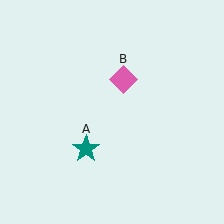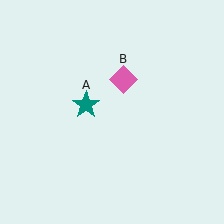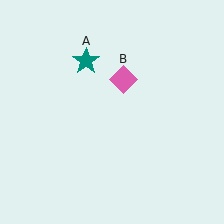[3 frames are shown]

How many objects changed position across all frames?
1 object changed position: teal star (object A).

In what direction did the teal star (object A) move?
The teal star (object A) moved up.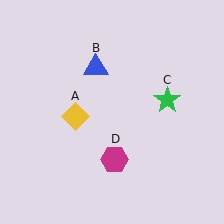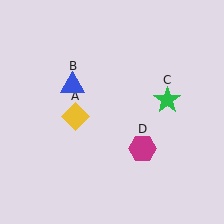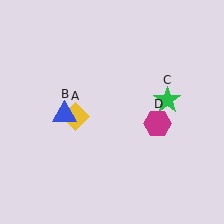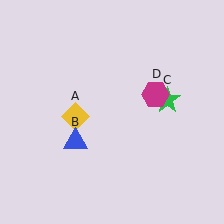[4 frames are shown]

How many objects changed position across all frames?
2 objects changed position: blue triangle (object B), magenta hexagon (object D).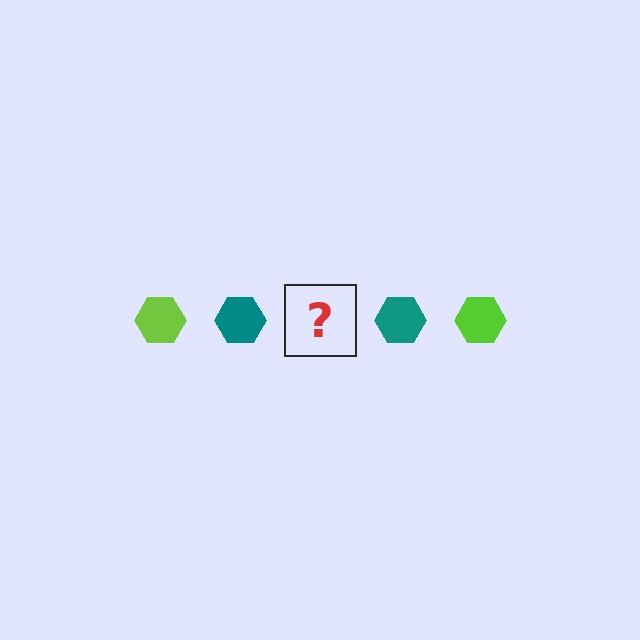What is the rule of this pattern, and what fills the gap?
The rule is that the pattern cycles through lime, teal hexagons. The gap should be filled with a lime hexagon.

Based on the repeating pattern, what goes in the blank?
The blank should be a lime hexagon.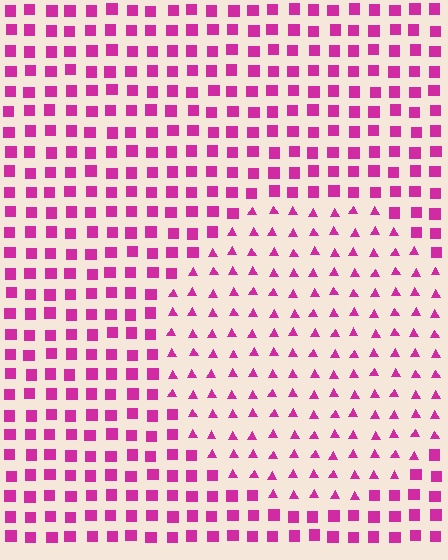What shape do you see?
I see a circle.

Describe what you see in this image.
The image is filled with small magenta elements arranged in a uniform grid. A circle-shaped region contains triangles, while the surrounding area contains squares. The boundary is defined purely by the change in element shape.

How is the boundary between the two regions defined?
The boundary is defined by a change in element shape: triangles inside vs. squares outside. All elements share the same color and spacing.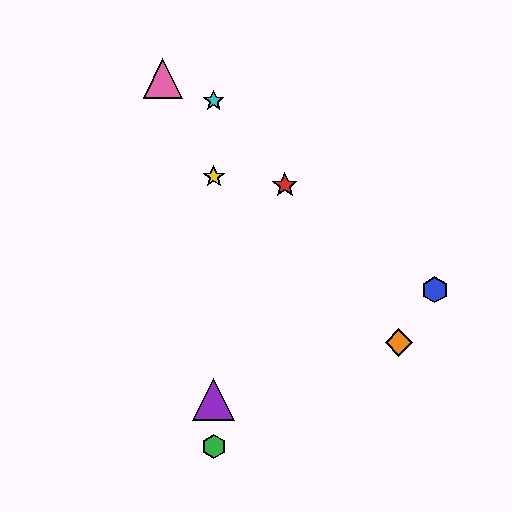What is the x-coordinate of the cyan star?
The cyan star is at x≈214.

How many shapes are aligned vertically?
4 shapes (the green hexagon, the yellow star, the purple triangle, the cyan star) are aligned vertically.